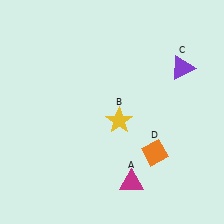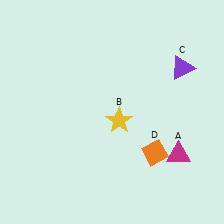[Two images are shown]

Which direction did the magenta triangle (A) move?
The magenta triangle (A) moved right.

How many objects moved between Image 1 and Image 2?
1 object moved between the two images.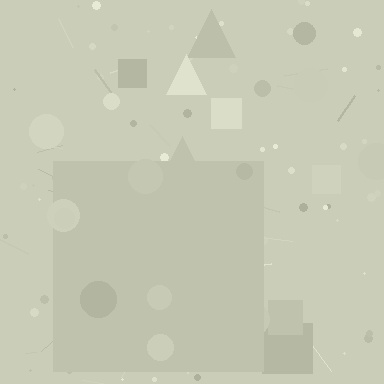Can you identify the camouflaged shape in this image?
The camouflaged shape is a square.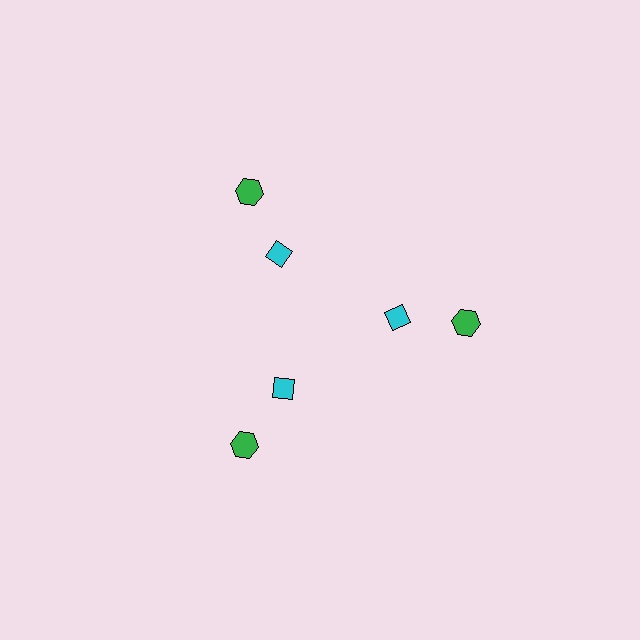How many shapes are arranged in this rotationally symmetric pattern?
There are 6 shapes, arranged in 3 groups of 2.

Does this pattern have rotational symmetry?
Yes, this pattern has 3-fold rotational symmetry. It looks the same after rotating 120 degrees around the center.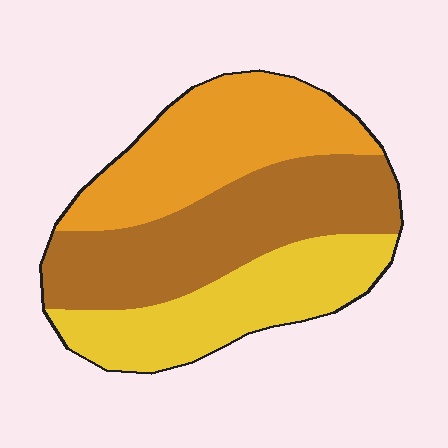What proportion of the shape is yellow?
Yellow covers 29% of the shape.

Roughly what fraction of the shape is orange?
Orange covers roughly 30% of the shape.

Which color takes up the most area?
Brown, at roughly 40%.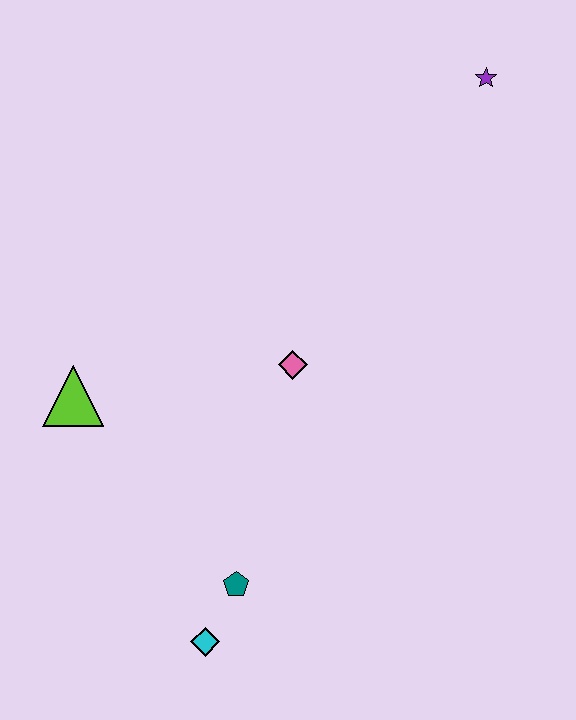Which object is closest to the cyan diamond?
The teal pentagon is closest to the cyan diamond.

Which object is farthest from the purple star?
The cyan diamond is farthest from the purple star.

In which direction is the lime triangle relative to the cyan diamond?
The lime triangle is above the cyan diamond.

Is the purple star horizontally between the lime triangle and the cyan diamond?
No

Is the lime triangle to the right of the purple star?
No